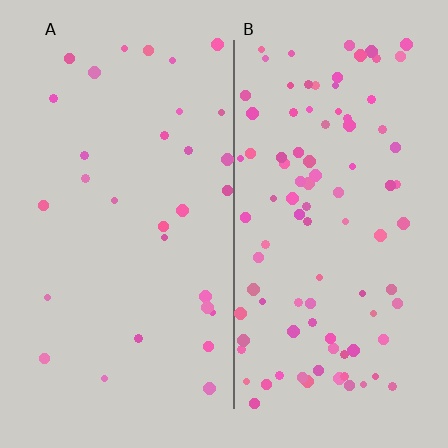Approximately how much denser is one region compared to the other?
Approximately 3.1× — region B over region A.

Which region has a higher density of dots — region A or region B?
B (the right).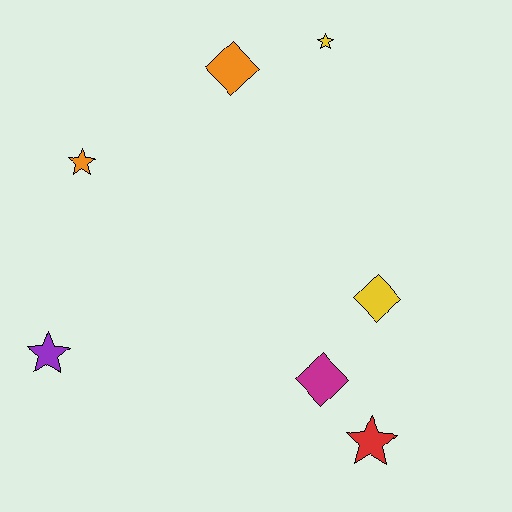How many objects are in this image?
There are 7 objects.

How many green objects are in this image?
There are no green objects.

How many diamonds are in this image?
There are 3 diamonds.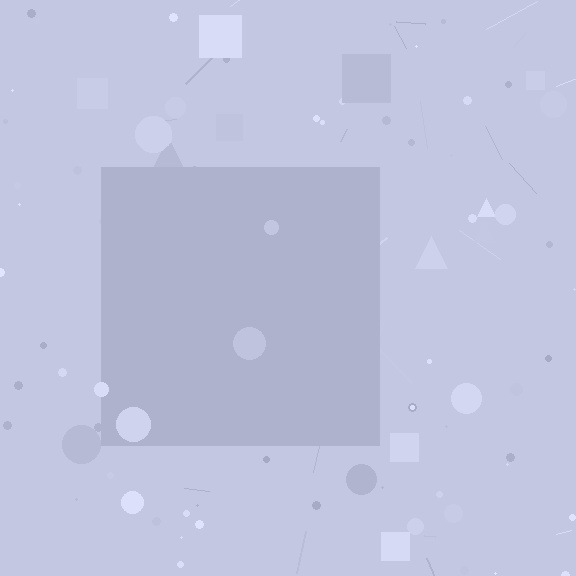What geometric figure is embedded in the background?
A square is embedded in the background.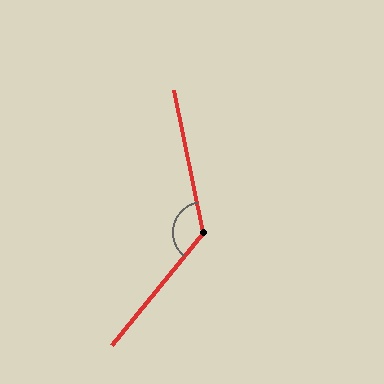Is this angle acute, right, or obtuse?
It is obtuse.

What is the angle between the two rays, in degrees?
Approximately 129 degrees.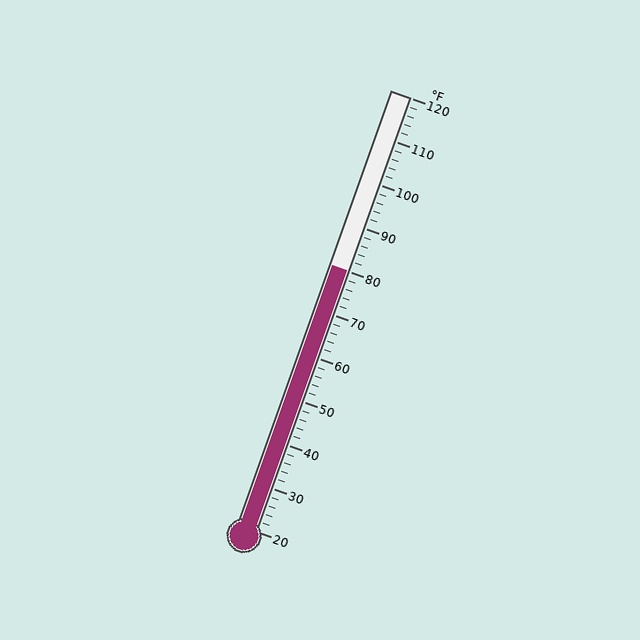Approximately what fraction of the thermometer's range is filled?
The thermometer is filled to approximately 60% of its range.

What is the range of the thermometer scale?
The thermometer scale ranges from 20°F to 120°F.